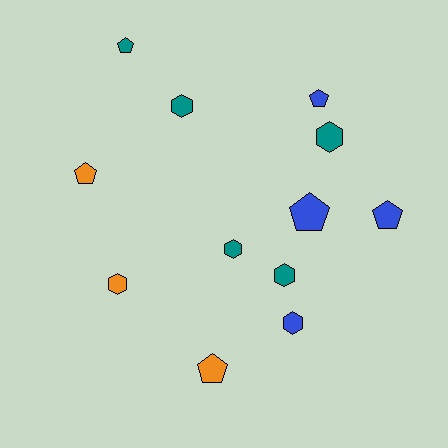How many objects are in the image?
There are 12 objects.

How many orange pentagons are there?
There are 2 orange pentagons.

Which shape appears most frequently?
Hexagon, with 6 objects.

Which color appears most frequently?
Teal, with 5 objects.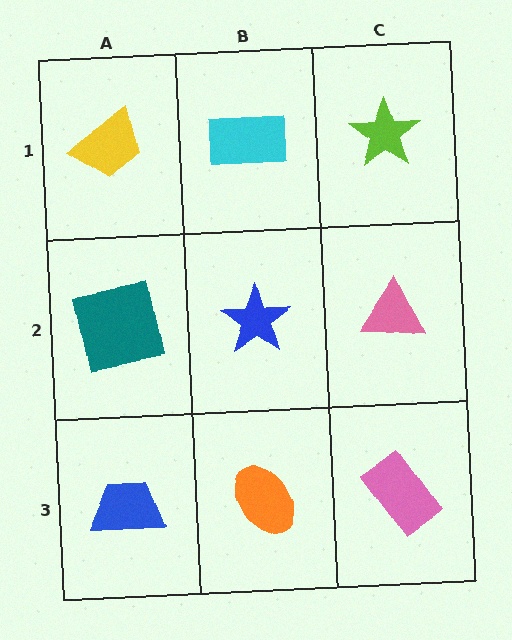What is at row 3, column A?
A blue trapezoid.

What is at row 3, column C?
A pink rectangle.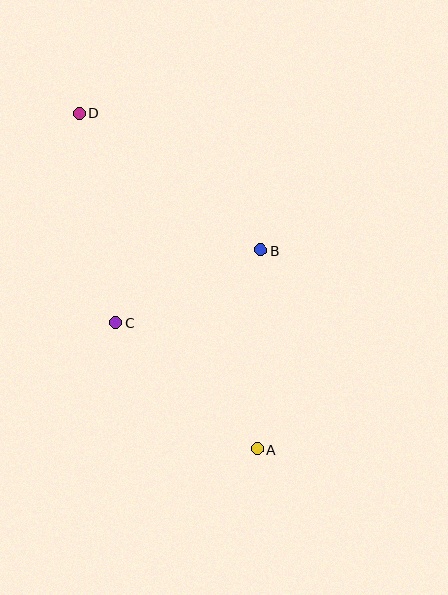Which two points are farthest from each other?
Points A and D are farthest from each other.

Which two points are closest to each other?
Points B and C are closest to each other.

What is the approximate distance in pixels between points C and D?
The distance between C and D is approximately 212 pixels.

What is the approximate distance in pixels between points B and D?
The distance between B and D is approximately 227 pixels.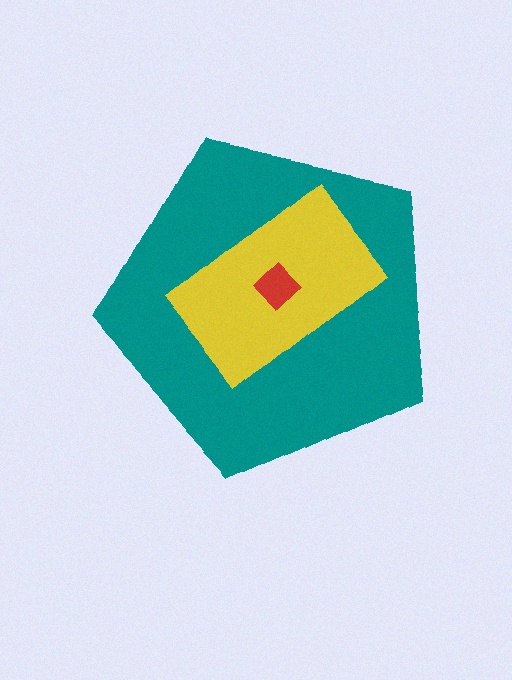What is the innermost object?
The red diamond.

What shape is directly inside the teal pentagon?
The yellow rectangle.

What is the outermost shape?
The teal pentagon.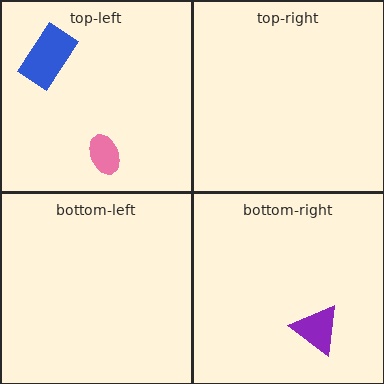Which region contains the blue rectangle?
The top-left region.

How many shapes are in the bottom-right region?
1.